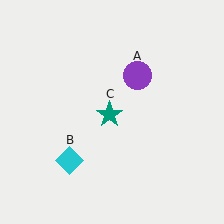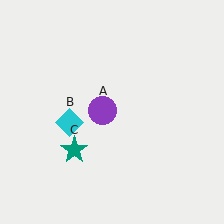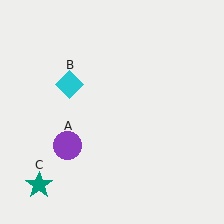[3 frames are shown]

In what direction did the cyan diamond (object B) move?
The cyan diamond (object B) moved up.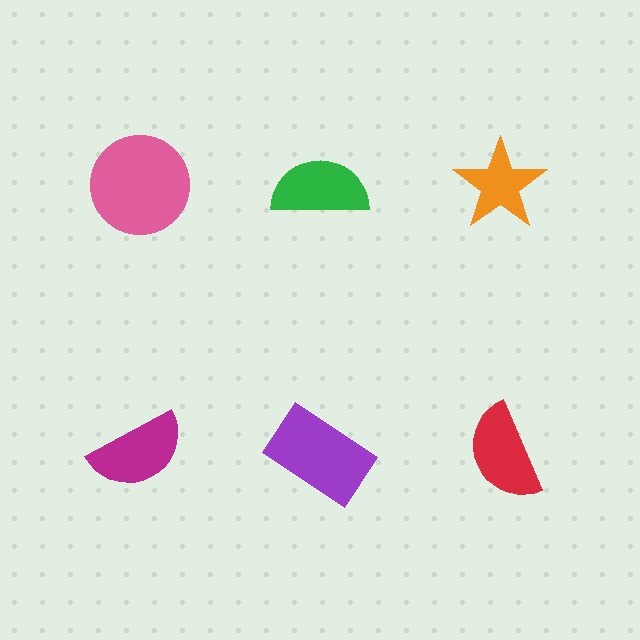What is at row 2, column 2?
A purple rectangle.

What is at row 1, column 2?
A green semicircle.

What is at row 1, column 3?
An orange star.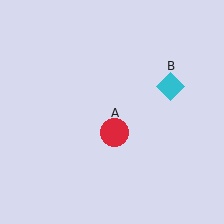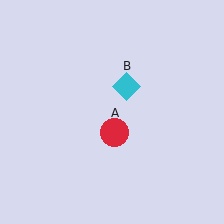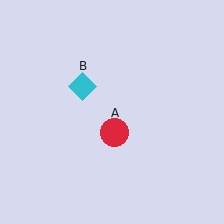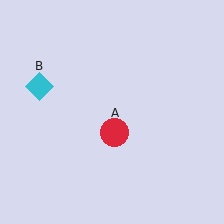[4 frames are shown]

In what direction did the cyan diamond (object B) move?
The cyan diamond (object B) moved left.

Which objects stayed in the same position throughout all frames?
Red circle (object A) remained stationary.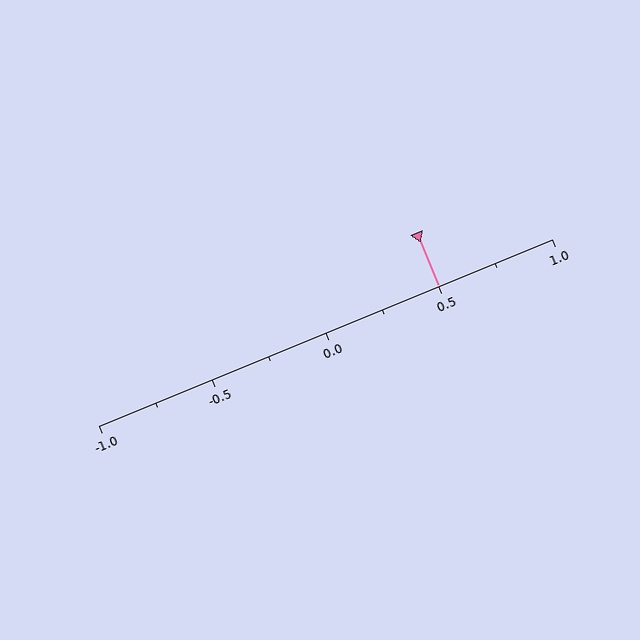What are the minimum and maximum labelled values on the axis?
The axis runs from -1.0 to 1.0.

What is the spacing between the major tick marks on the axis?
The major ticks are spaced 0.5 apart.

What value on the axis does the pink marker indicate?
The marker indicates approximately 0.5.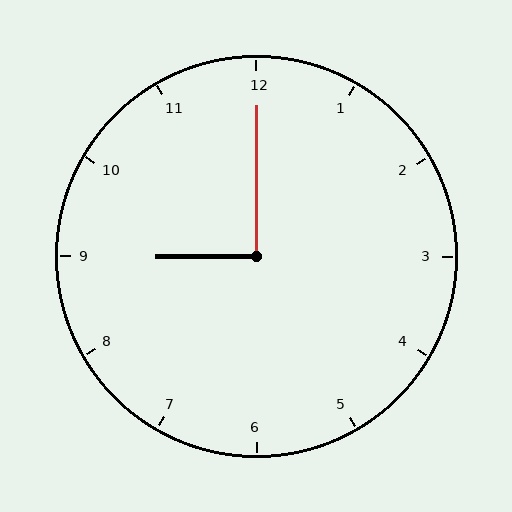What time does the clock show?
9:00.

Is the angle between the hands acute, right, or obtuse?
It is right.